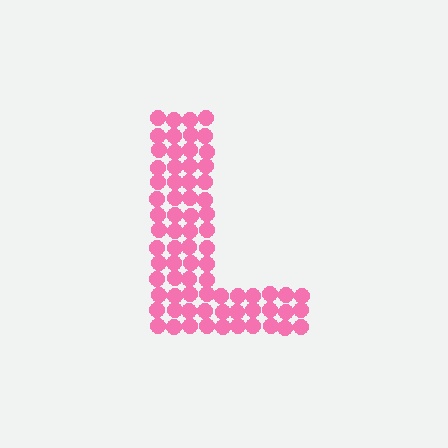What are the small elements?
The small elements are circles.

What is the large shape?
The large shape is the letter L.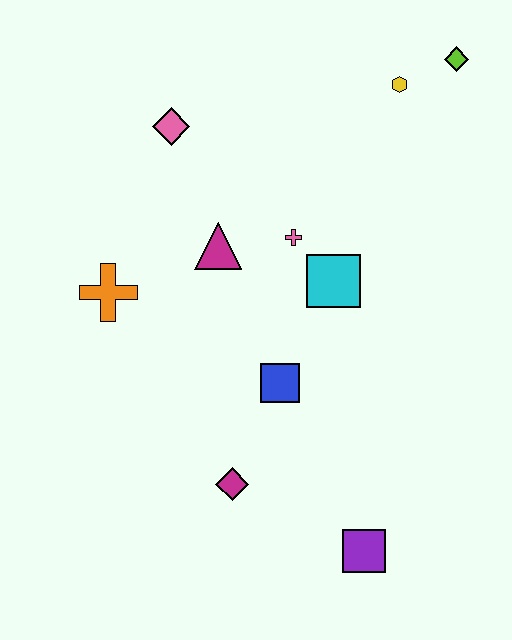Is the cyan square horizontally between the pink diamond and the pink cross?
No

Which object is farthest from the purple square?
The lime diamond is farthest from the purple square.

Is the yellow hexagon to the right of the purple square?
Yes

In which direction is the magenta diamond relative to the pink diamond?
The magenta diamond is below the pink diamond.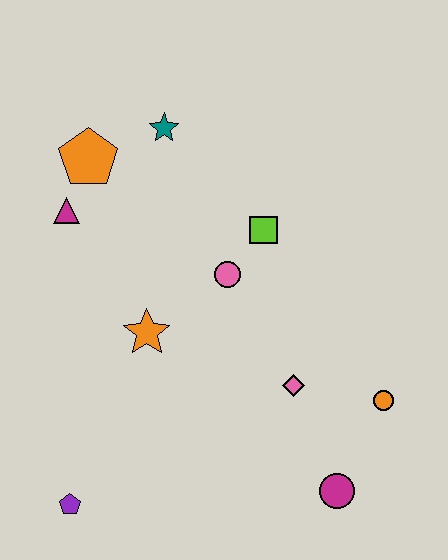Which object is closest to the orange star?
The pink circle is closest to the orange star.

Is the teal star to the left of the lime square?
Yes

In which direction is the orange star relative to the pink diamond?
The orange star is to the left of the pink diamond.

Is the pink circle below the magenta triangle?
Yes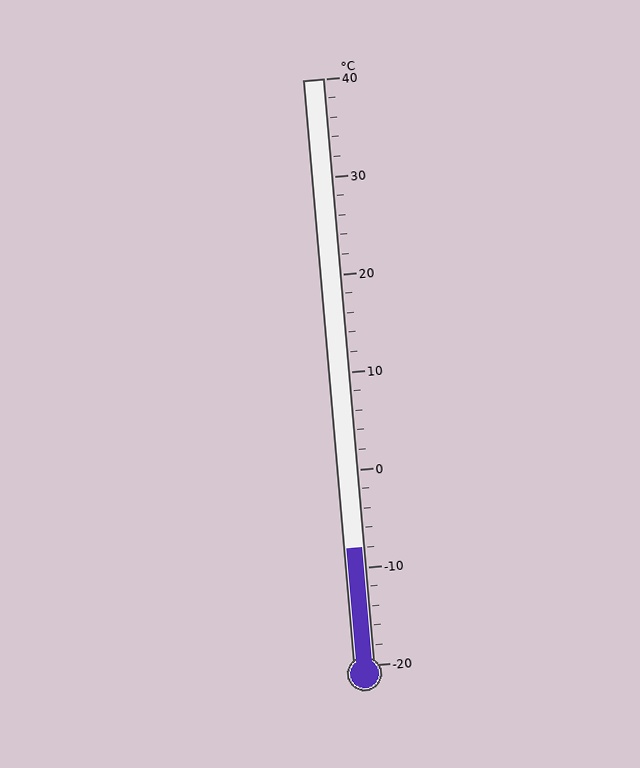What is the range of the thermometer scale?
The thermometer scale ranges from -20°C to 40°C.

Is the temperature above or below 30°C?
The temperature is below 30°C.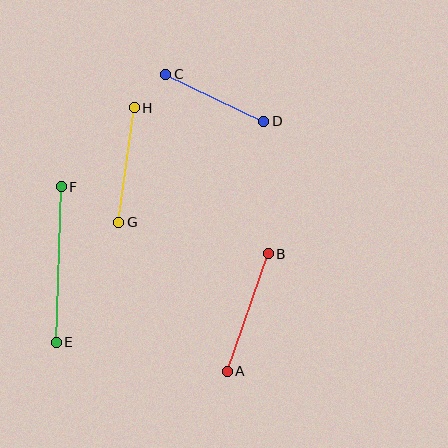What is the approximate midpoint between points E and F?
The midpoint is at approximately (59, 265) pixels.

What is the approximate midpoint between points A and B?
The midpoint is at approximately (248, 312) pixels.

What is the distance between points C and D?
The distance is approximately 109 pixels.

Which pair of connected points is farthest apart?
Points E and F are farthest apart.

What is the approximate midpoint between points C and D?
The midpoint is at approximately (215, 98) pixels.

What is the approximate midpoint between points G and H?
The midpoint is at approximately (126, 165) pixels.